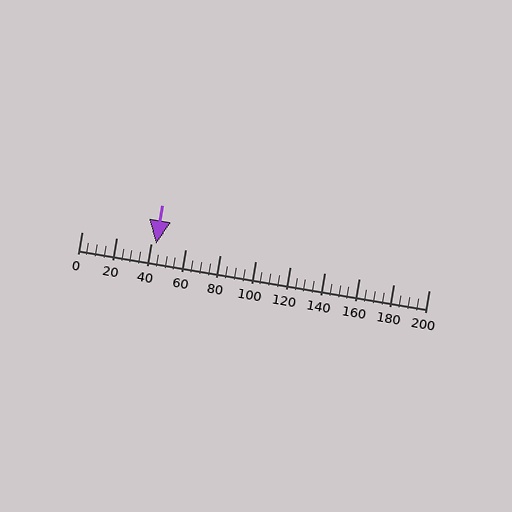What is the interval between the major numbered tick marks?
The major tick marks are spaced 20 units apart.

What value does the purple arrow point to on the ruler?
The purple arrow points to approximately 43.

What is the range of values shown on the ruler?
The ruler shows values from 0 to 200.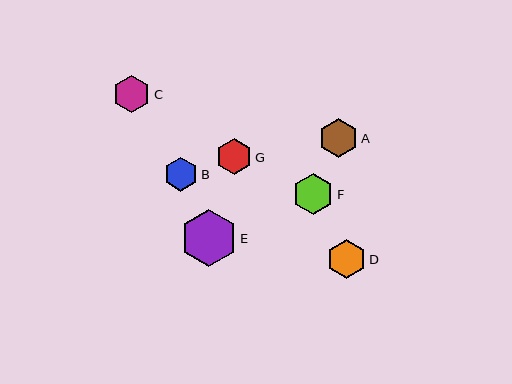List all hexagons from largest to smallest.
From largest to smallest: E, F, A, D, C, G, B.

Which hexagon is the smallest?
Hexagon B is the smallest with a size of approximately 34 pixels.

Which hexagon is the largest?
Hexagon E is the largest with a size of approximately 57 pixels.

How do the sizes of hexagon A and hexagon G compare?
Hexagon A and hexagon G are approximately the same size.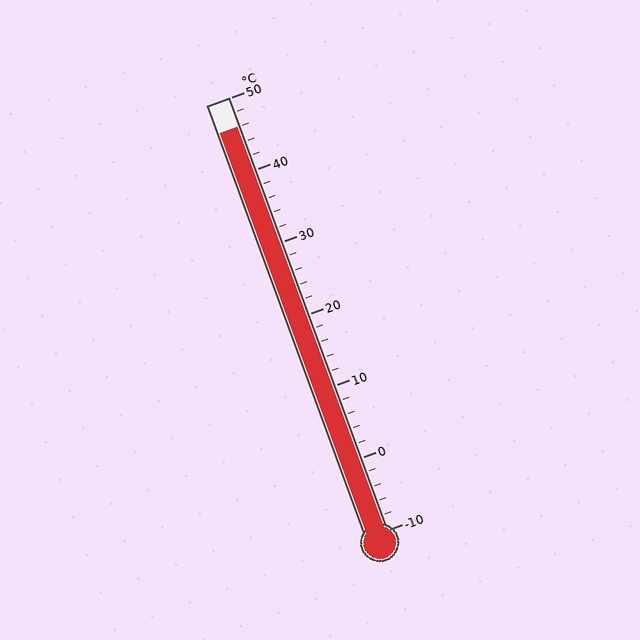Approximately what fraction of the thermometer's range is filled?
The thermometer is filled to approximately 95% of its range.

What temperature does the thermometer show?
The thermometer shows approximately 46°C.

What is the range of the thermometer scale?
The thermometer scale ranges from -10°C to 50°C.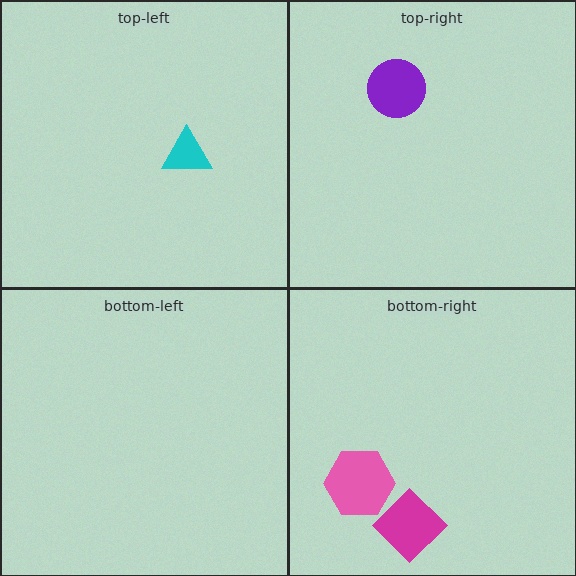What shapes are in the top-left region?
The cyan triangle.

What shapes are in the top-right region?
The purple circle.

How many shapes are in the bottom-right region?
2.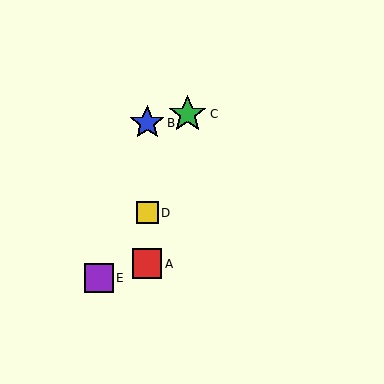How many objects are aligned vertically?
3 objects (A, B, D) are aligned vertically.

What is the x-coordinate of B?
Object B is at x≈147.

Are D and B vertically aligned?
Yes, both are at x≈147.